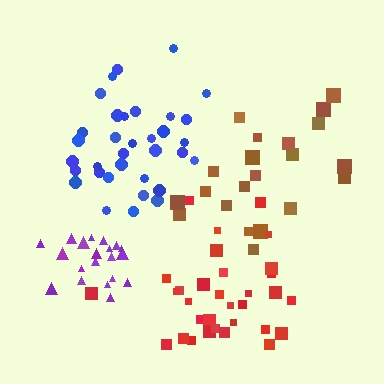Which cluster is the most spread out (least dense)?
Brown.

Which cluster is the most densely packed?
Purple.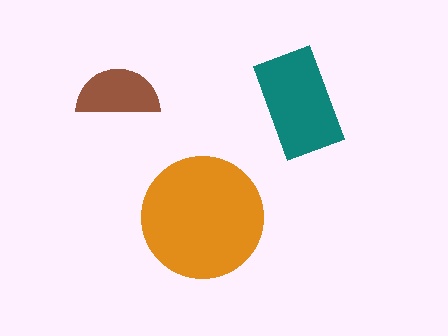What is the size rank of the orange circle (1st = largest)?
1st.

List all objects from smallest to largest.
The brown semicircle, the teal rectangle, the orange circle.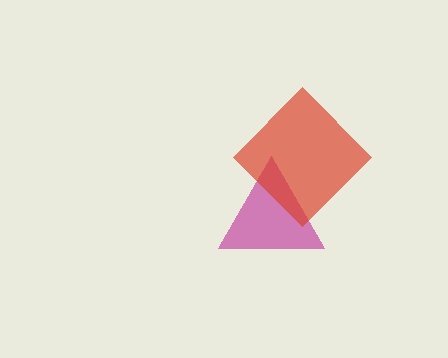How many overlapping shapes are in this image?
There are 2 overlapping shapes in the image.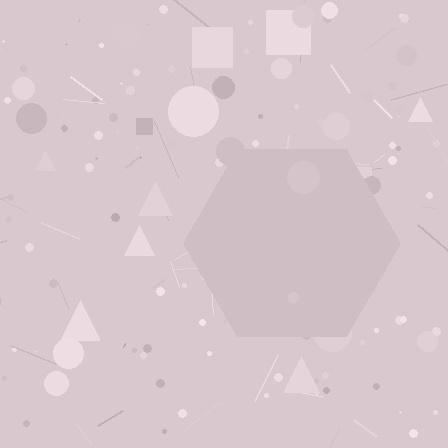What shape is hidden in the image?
A hexagon is hidden in the image.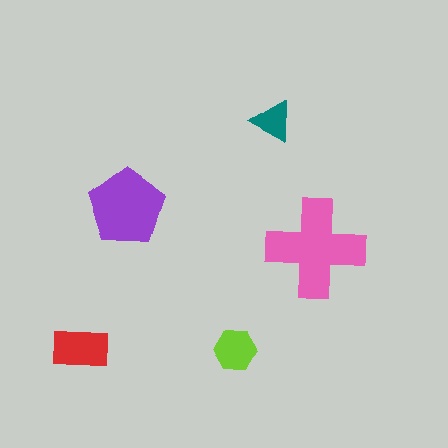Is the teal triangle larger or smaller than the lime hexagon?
Smaller.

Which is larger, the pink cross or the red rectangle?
The pink cross.